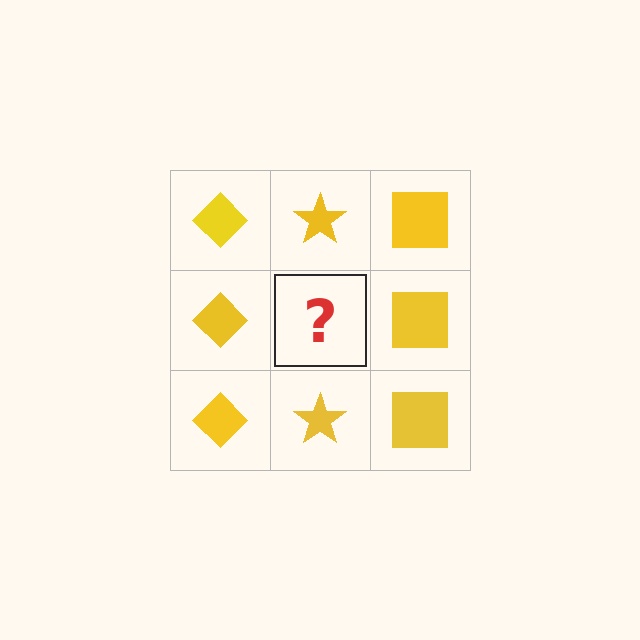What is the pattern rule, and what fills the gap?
The rule is that each column has a consistent shape. The gap should be filled with a yellow star.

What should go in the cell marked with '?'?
The missing cell should contain a yellow star.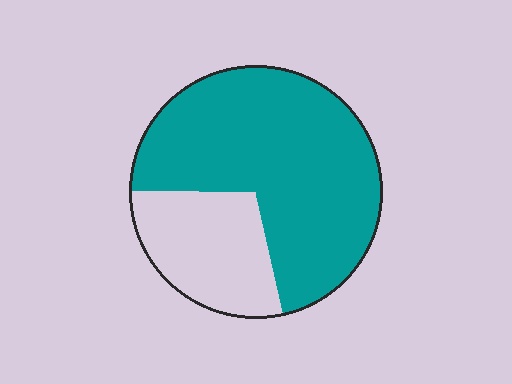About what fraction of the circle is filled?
About three quarters (3/4).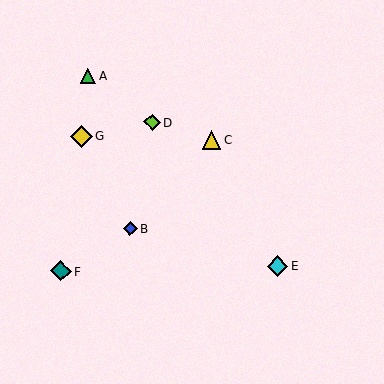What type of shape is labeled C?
Shape C is a yellow triangle.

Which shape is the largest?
The yellow diamond (labeled G) is the largest.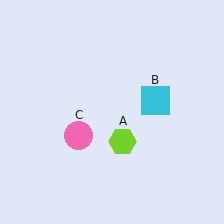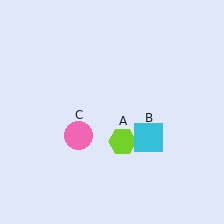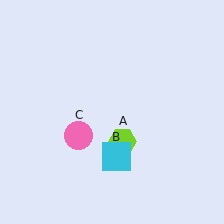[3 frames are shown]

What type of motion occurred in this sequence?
The cyan square (object B) rotated clockwise around the center of the scene.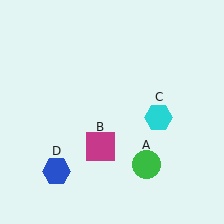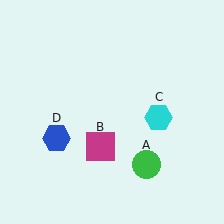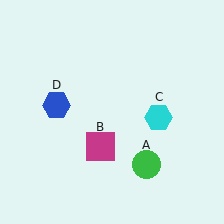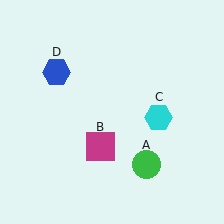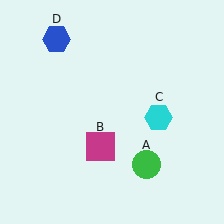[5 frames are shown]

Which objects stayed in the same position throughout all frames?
Green circle (object A) and magenta square (object B) and cyan hexagon (object C) remained stationary.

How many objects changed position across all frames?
1 object changed position: blue hexagon (object D).